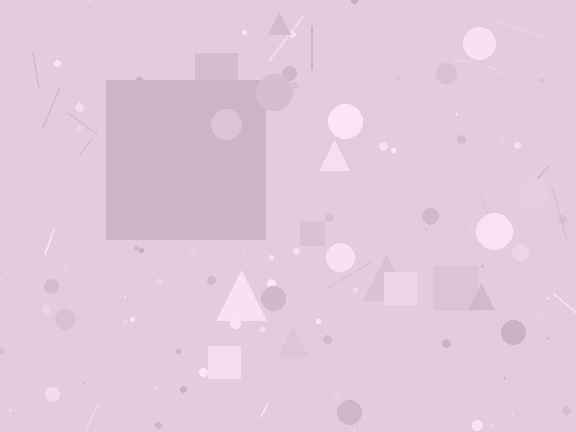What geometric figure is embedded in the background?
A square is embedded in the background.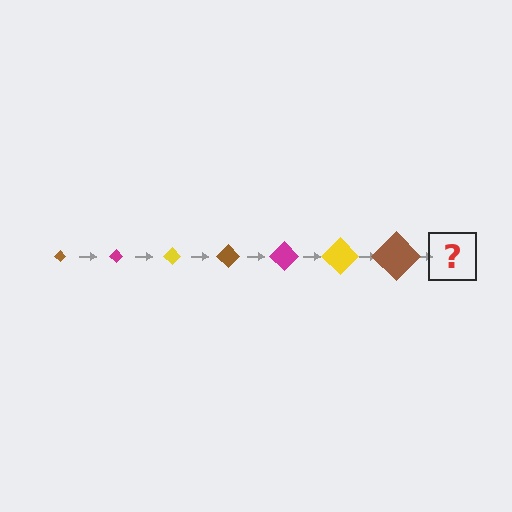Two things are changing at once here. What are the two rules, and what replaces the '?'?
The two rules are that the diamond grows larger each step and the color cycles through brown, magenta, and yellow. The '?' should be a magenta diamond, larger than the previous one.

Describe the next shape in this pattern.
It should be a magenta diamond, larger than the previous one.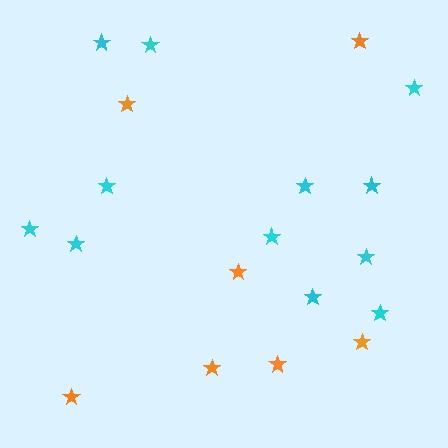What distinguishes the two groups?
There are 2 groups: one group of orange stars (7) and one group of cyan stars (12).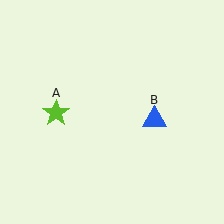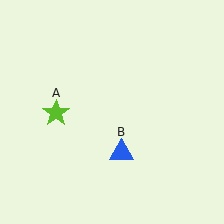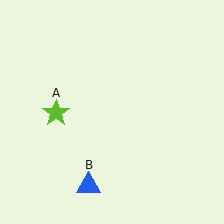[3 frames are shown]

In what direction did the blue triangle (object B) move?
The blue triangle (object B) moved down and to the left.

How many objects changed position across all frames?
1 object changed position: blue triangle (object B).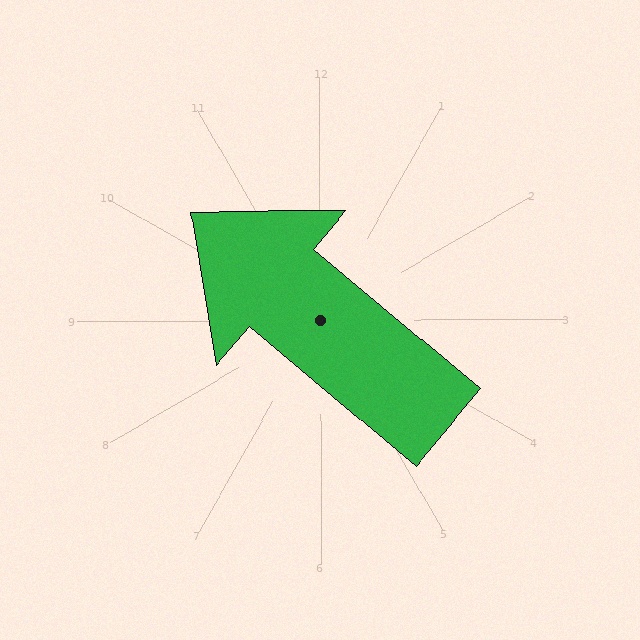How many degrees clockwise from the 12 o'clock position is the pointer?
Approximately 310 degrees.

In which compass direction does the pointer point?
Northwest.